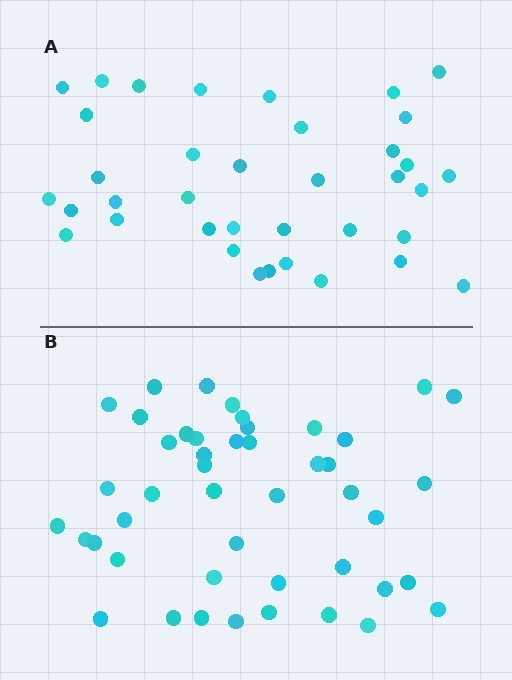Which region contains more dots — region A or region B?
Region B (the bottom region) has more dots.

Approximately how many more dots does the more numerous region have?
Region B has roughly 8 or so more dots than region A.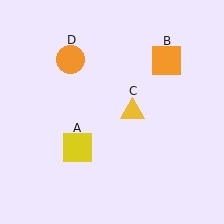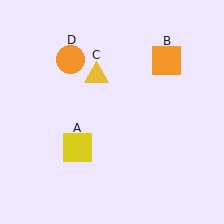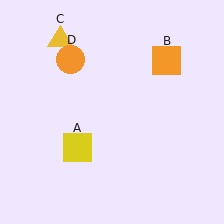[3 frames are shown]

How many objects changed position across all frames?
1 object changed position: yellow triangle (object C).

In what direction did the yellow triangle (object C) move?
The yellow triangle (object C) moved up and to the left.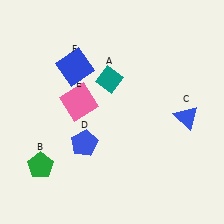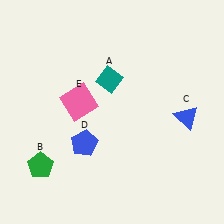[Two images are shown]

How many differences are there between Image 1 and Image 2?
There is 1 difference between the two images.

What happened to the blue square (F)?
The blue square (F) was removed in Image 2. It was in the top-left area of Image 1.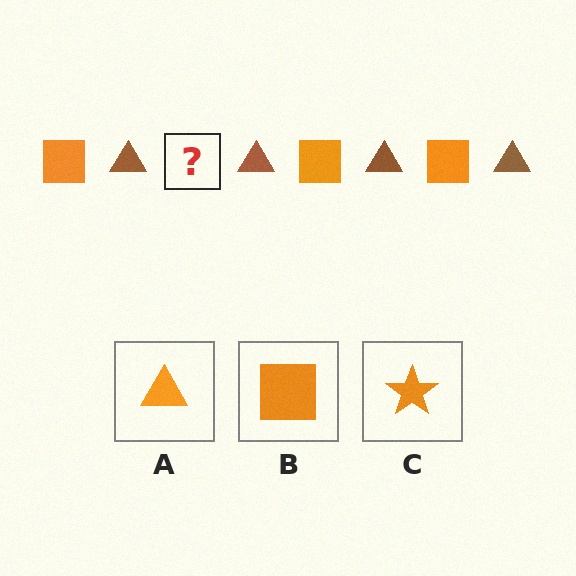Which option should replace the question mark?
Option B.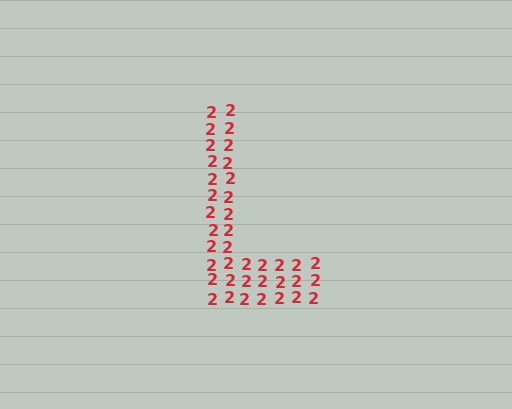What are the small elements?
The small elements are digit 2's.